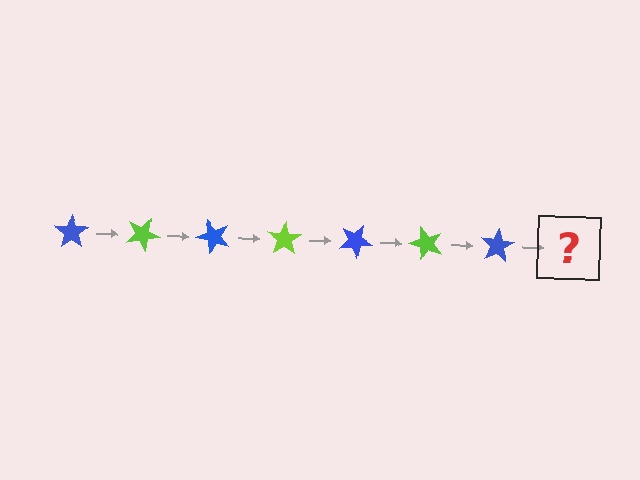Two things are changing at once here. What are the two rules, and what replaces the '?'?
The two rules are that it rotates 25 degrees each step and the color cycles through blue and lime. The '?' should be a lime star, rotated 175 degrees from the start.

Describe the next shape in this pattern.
It should be a lime star, rotated 175 degrees from the start.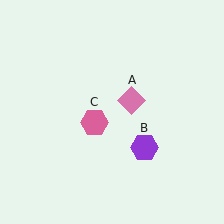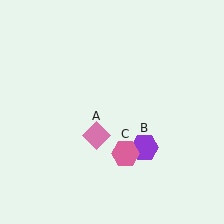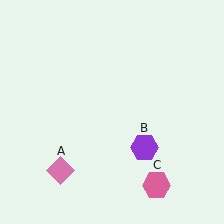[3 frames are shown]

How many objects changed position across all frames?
2 objects changed position: pink diamond (object A), pink hexagon (object C).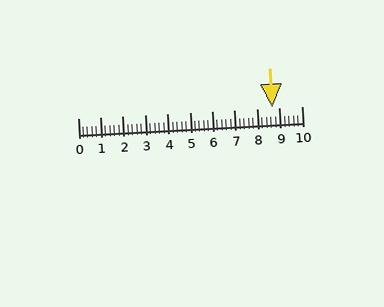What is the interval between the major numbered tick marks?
The major tick marks are spaced 1 units apart.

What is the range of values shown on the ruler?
The ruler shows values from 0 to 10.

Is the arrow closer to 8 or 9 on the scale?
The arrow is closer to 9.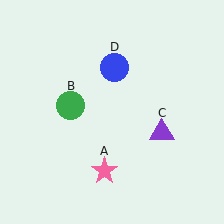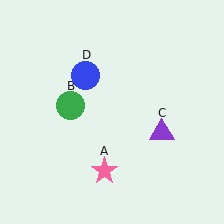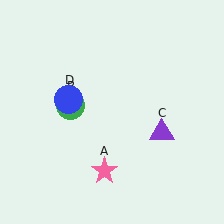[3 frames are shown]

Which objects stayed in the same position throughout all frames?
Pink star (object A) and green circle (object B) and purple triangle (object C) remained stationary.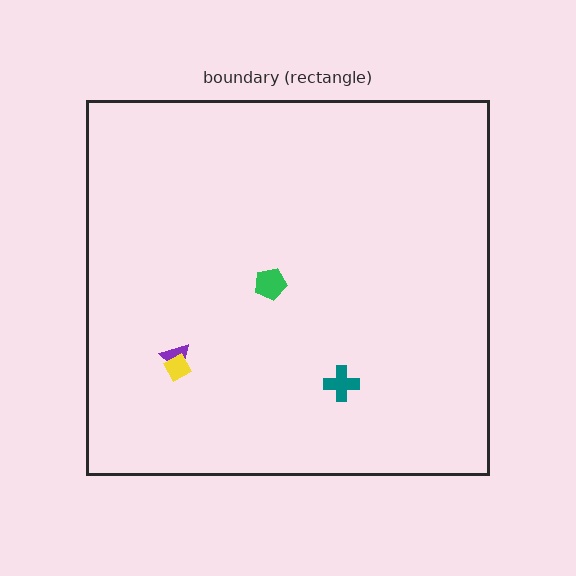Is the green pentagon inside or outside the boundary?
Inside.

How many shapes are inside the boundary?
4 inside, 0 outside.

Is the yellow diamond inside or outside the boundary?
Inside.